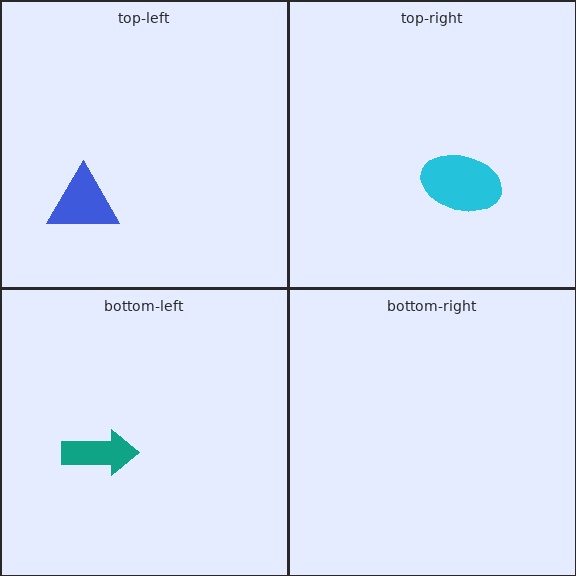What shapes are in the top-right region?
The cyan ellipse.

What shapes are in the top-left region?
The blue triangle.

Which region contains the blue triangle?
The top-left region.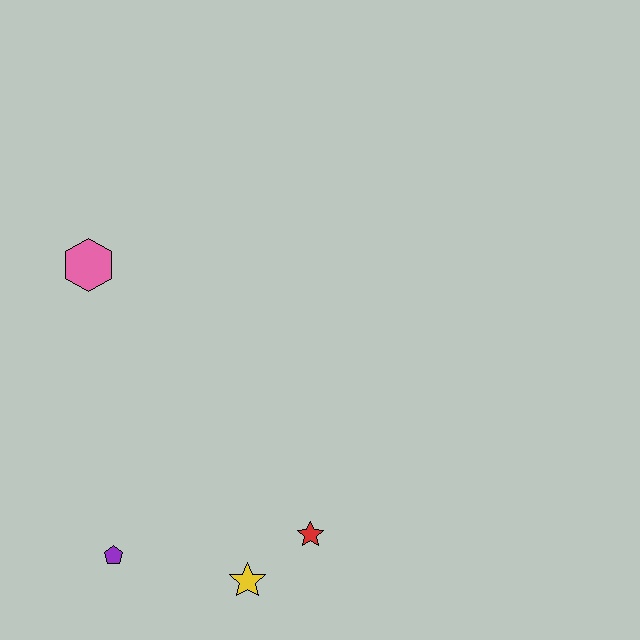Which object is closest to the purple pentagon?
The yellow star is closest to the purple pentagon.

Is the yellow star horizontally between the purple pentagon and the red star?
Yes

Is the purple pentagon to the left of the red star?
Yes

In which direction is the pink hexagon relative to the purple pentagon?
The pink hexagon is above the purple pentagon.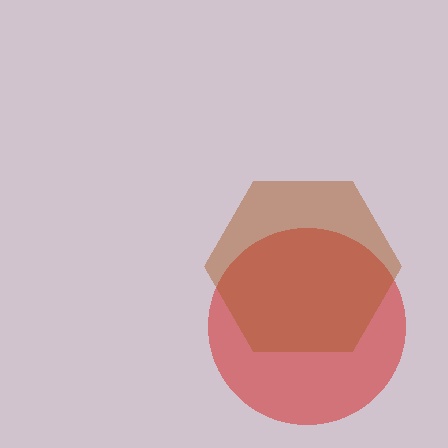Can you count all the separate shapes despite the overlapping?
Yes, there are 2 separate shapes.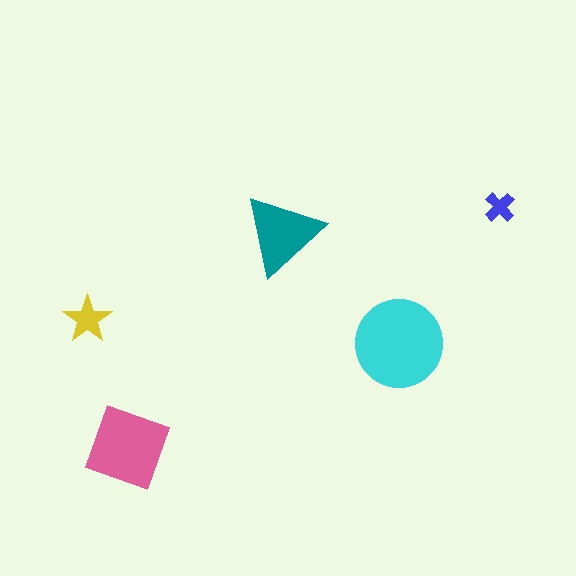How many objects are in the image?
There are 5 objects in the image.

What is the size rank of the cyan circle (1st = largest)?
1st.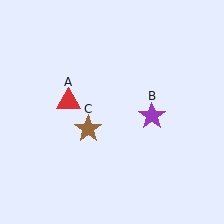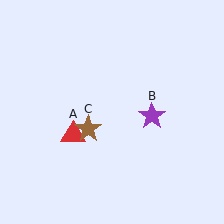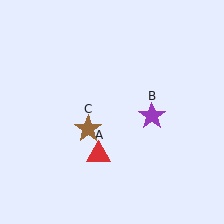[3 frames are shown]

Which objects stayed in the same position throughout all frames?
Purple star (object B) and brown star (object C) remained stationary.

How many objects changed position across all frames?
1 object changed position: red triangle (object A).